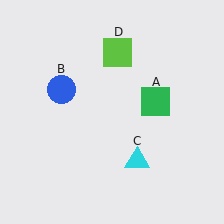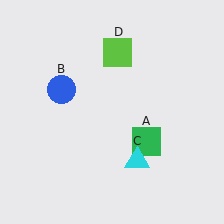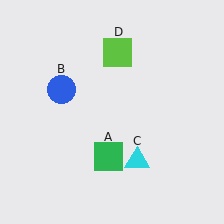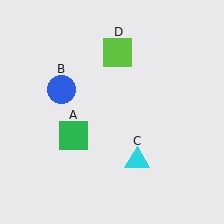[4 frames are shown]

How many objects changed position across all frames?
1 object changed position: green square (object A).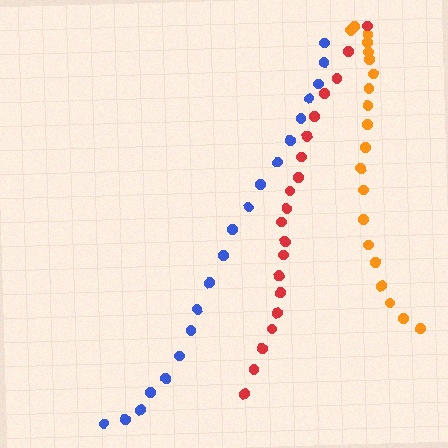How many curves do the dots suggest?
There are 3 distinct paths.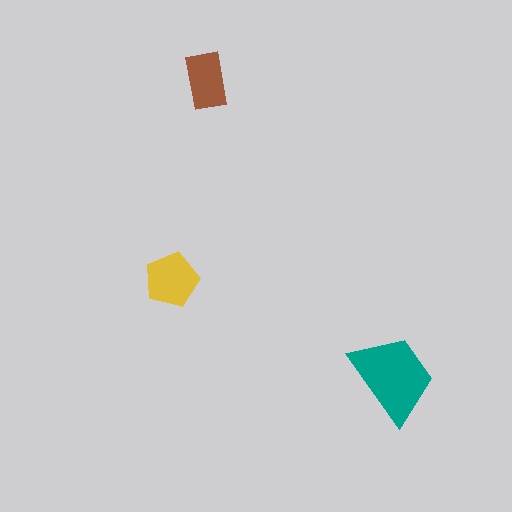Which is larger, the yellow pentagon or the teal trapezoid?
The teal trapezoid.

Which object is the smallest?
The brown rectangle.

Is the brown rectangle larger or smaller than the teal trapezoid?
Smaller.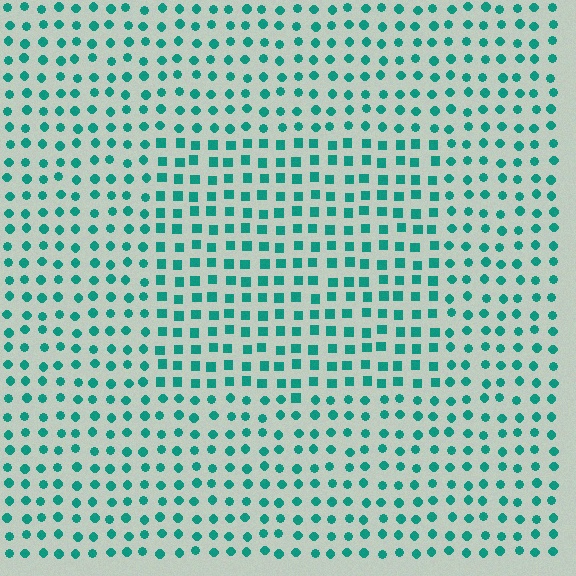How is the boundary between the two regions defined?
The boundary is defined by a change in element shape: squares inside vs. circles outside. All elements share the same color and spacing.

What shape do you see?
I see a rectangle.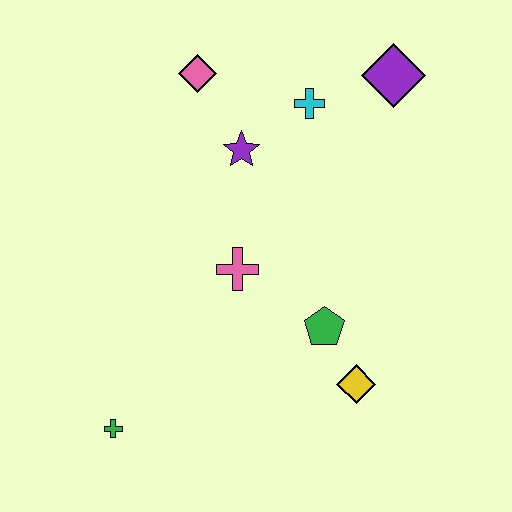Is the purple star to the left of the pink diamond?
No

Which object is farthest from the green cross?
The purple diamond is farthest from the green cross.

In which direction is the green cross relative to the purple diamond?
The green cross is below the purple diamond.